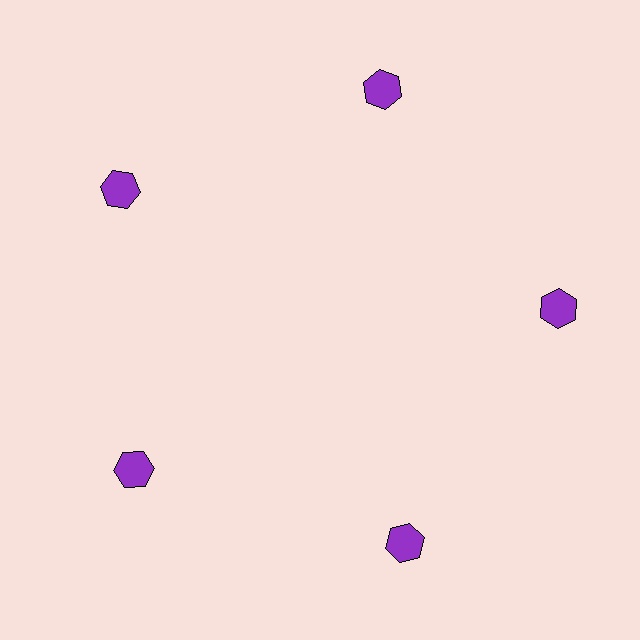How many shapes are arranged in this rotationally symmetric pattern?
There are 5 shapes, arranged in 5 groups of 1.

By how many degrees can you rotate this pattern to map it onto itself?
The pattern maps onto itself every 72 degrees of rotation.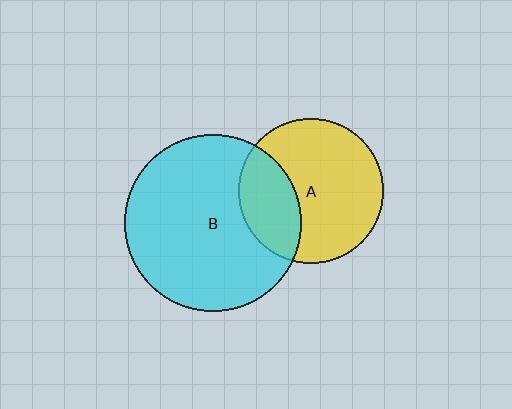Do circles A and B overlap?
Yes.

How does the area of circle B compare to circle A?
Approximately 1.5 times.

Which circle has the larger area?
Circle B (cyan).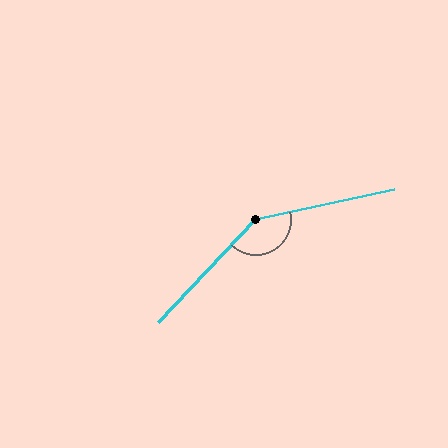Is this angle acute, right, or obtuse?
It is obtuse.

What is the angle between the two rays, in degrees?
Approximately 146 degrees.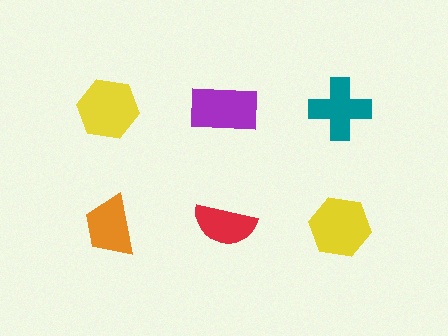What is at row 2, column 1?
An orange trapezoid.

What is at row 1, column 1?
A yellow hexagon.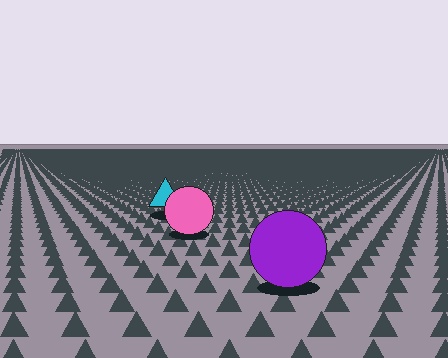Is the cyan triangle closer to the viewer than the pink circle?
No. The pink circle is closer — you can tell from the texture gradient: the ground texture is coarser near it.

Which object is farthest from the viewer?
The cyan triangle is farthest from the viewer. It appears smaller and the ground texture around it is denser.